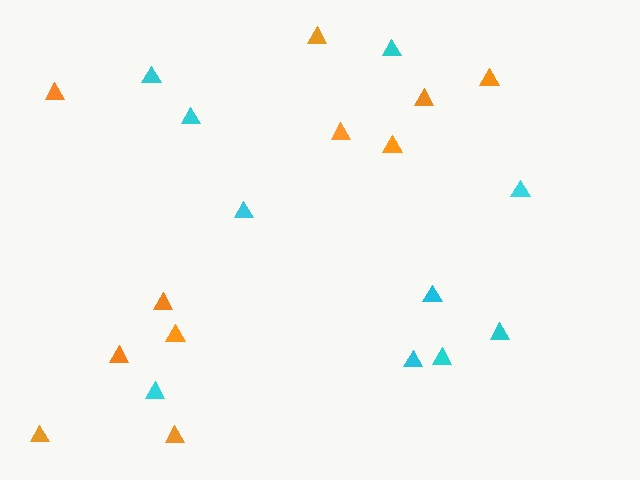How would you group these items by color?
There are 2 groups: one group of cyan triangles (10) and one group of orange triangles (11).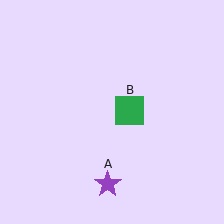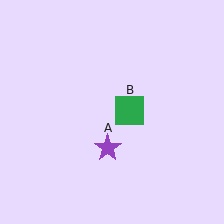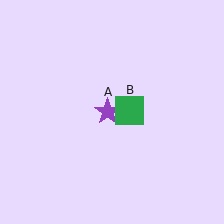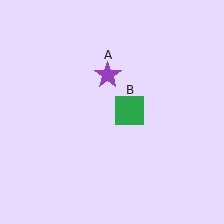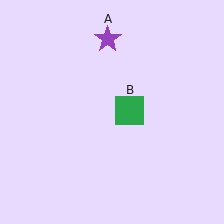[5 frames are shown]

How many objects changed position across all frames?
1 object changed position: purple star (object A).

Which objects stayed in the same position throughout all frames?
Green square (object B) remained stationary.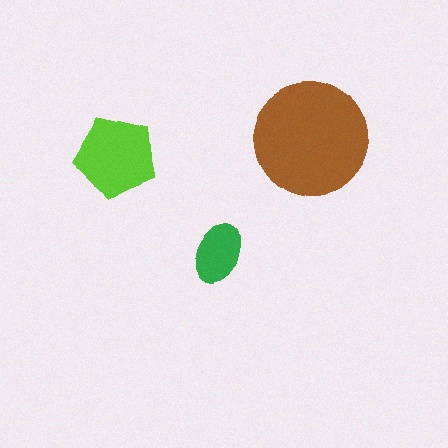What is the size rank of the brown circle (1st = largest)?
1st.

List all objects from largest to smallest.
The brown circle, the lime pentagon, the green ellipse.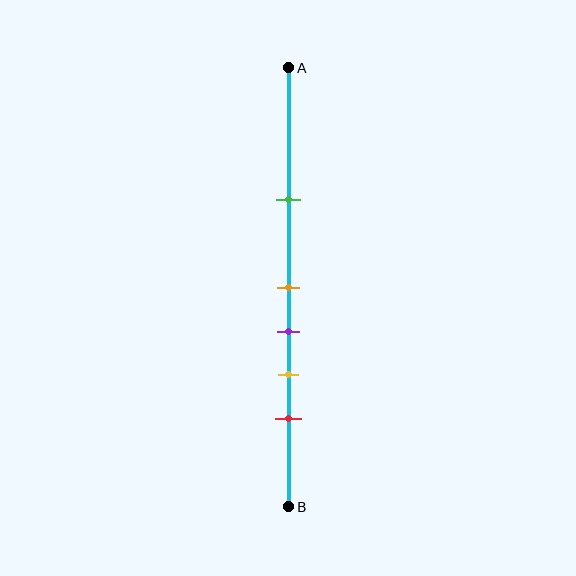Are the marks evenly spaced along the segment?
No, the marks are not evenly spaced.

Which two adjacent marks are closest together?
The orange and purple marks are the closest adjacent pair.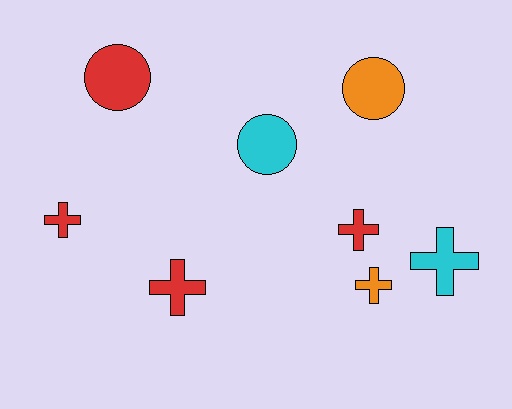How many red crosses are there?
There are 3 red crosses.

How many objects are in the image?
There are 8 objects.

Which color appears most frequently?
Red, with 4 objects.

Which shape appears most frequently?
Cross, with 5 objects.